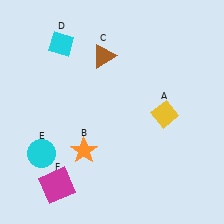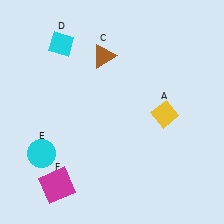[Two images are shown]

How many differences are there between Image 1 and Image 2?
There is 1 difference between the two images.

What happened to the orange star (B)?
The orange star (B) was removed in Image 2. It was in the bottom-left area of Image 1.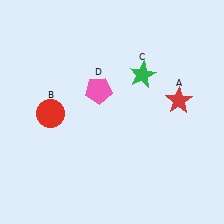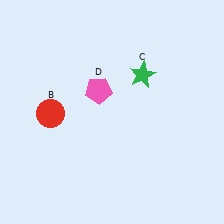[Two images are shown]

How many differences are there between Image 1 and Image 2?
There is 1 difference between the two images.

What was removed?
The red star (A) was removed in Image 2.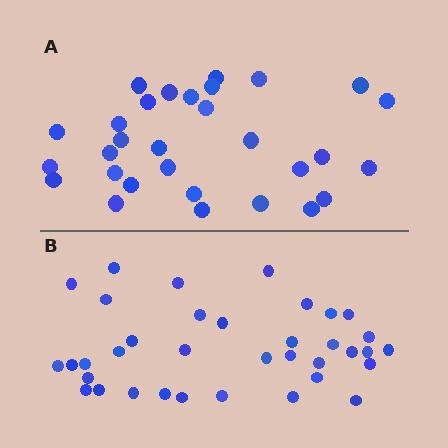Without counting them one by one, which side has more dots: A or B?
Region B (the bottom region) has more dots.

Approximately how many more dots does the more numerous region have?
Region B has about 6 more dots than region A.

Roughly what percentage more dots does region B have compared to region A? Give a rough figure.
About 20% more.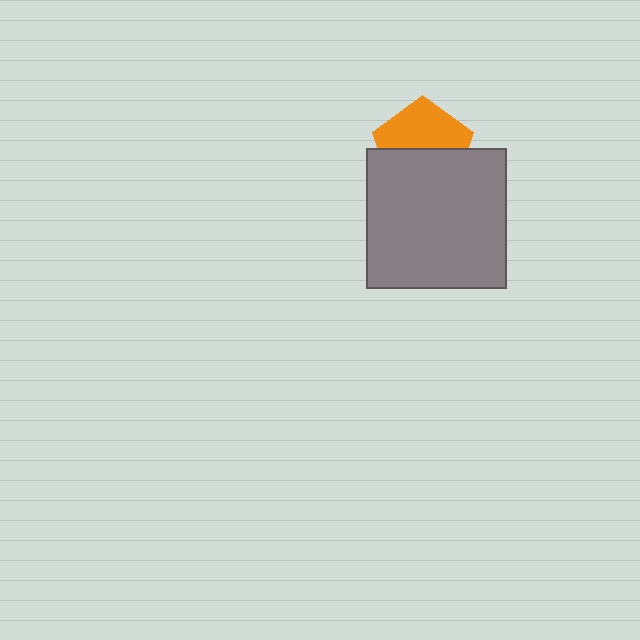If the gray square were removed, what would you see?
You would see the complete orange pentagon.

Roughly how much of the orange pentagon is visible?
About half of it is visible (roughly 49%).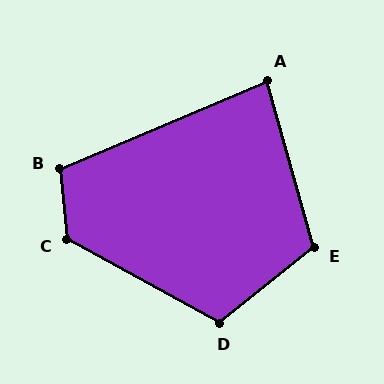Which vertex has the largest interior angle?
C, at approximately 124 degrees.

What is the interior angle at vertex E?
Approximately 113 degrees (obtuse).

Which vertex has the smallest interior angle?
A, at approximately 83 degrees.